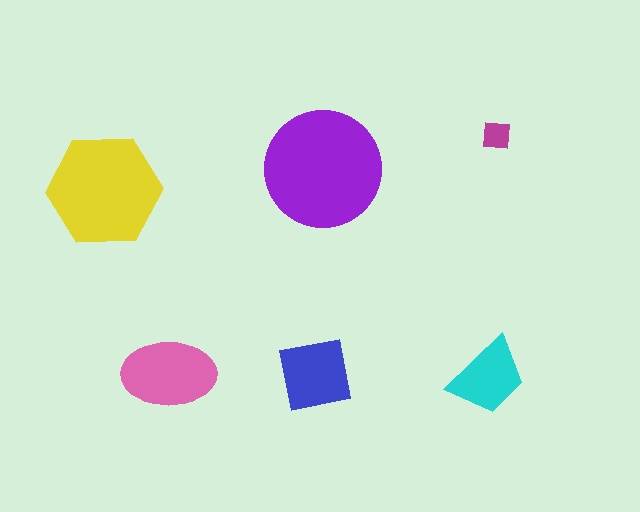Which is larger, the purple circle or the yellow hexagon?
The purple circle.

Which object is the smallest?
The magenta square.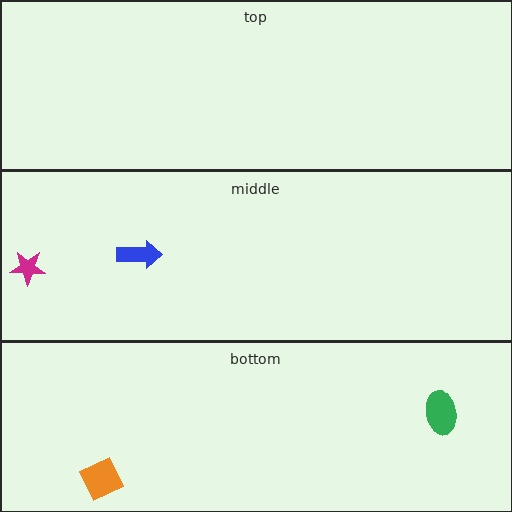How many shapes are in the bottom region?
2.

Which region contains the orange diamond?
The bottom region.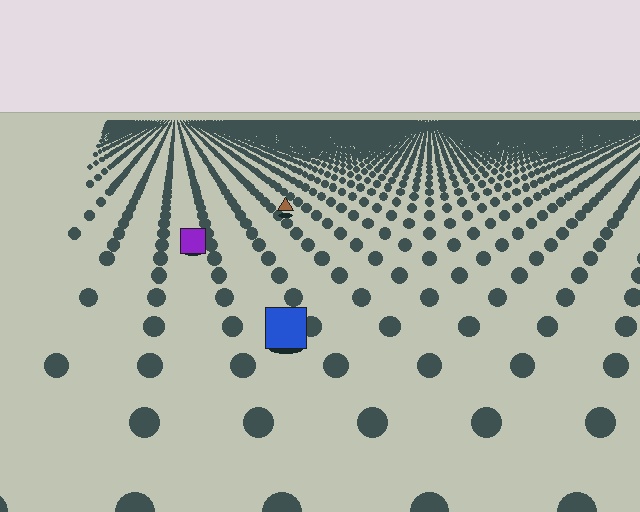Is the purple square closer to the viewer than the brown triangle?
Yes. The purple square is closer — you can tell from the texture gradient: the ground texture is coarser near it.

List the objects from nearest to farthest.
From nearest to farthest: the blue square, the purple square, the brown triangle.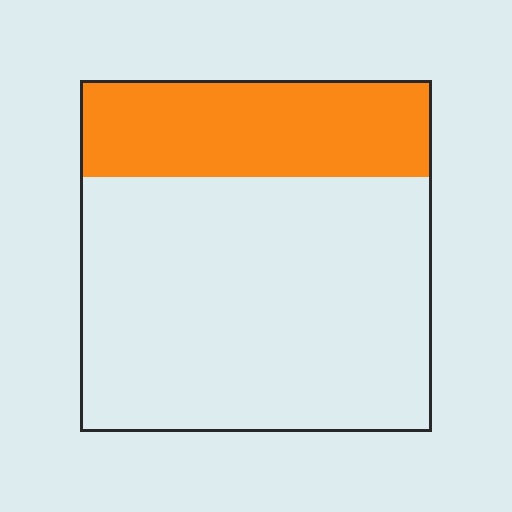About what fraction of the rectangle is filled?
About one quarter (1/4).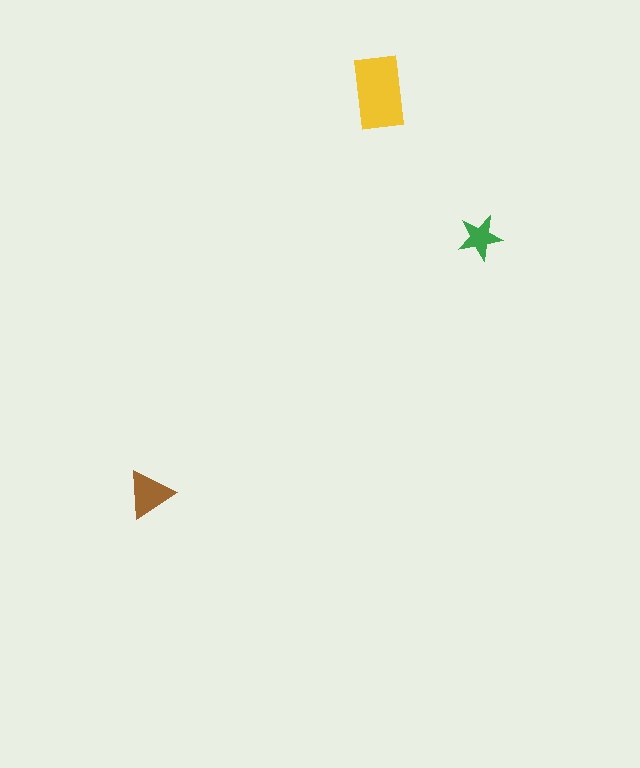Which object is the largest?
The yellow rectangle.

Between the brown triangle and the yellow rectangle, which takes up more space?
The yellow rectangle.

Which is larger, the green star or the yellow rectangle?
The yellow rectangle.